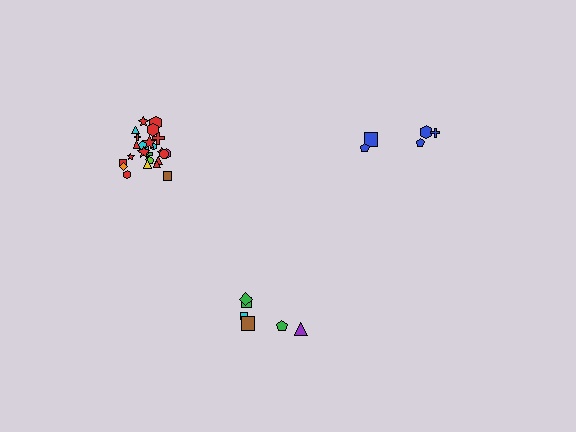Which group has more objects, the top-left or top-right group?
The top-left group.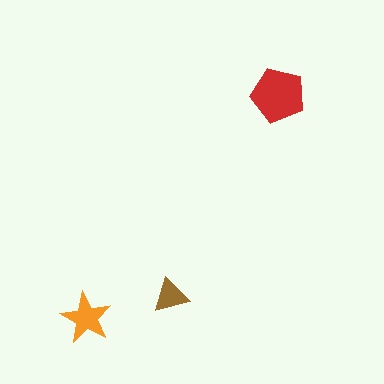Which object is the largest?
The red pentagon.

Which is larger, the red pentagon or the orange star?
The red pentagon.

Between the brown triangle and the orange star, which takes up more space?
The orange star.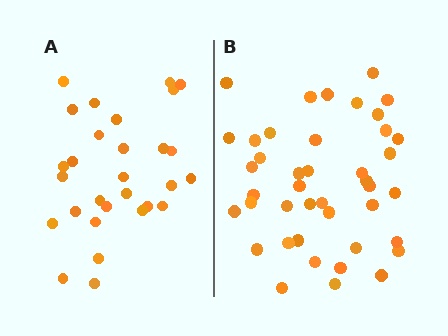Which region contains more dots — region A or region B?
Region B (the right region) has more dots.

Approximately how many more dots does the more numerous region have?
Region B has approximately 15 more dots than region A.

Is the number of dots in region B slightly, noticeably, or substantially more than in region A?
Region B has noticeably more, but not dramatically so. The ratio is roughly 1.4 to 1.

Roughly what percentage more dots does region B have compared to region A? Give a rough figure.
About 45% more.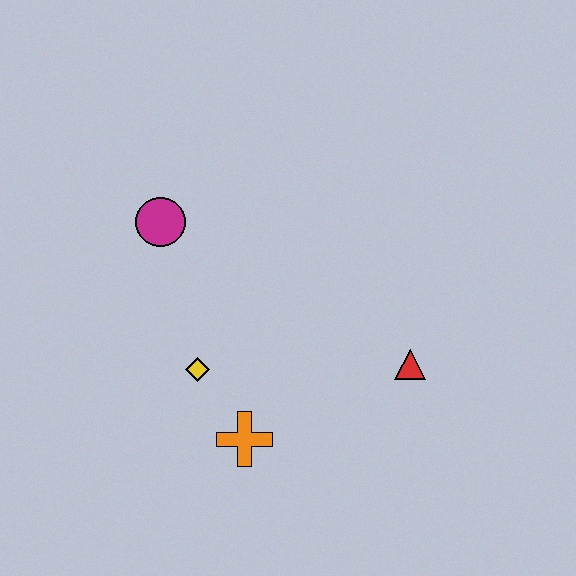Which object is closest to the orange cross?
The yellow diamond is closest to the orange cross.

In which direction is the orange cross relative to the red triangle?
The orange cross is to the left of the red triangle.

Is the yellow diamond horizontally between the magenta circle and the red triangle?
Yes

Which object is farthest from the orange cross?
The magenta circle is farthest from the orange cross.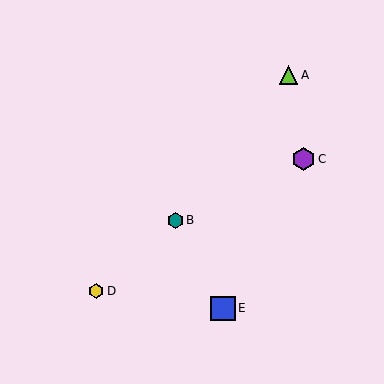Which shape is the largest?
The blue square (labeled E) is the largest.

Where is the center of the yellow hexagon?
The center of the yellow hexagon is at (96, 291).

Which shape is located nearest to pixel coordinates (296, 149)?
The purple hexagon (labeled C) at (303, 159) is nearest to that location.